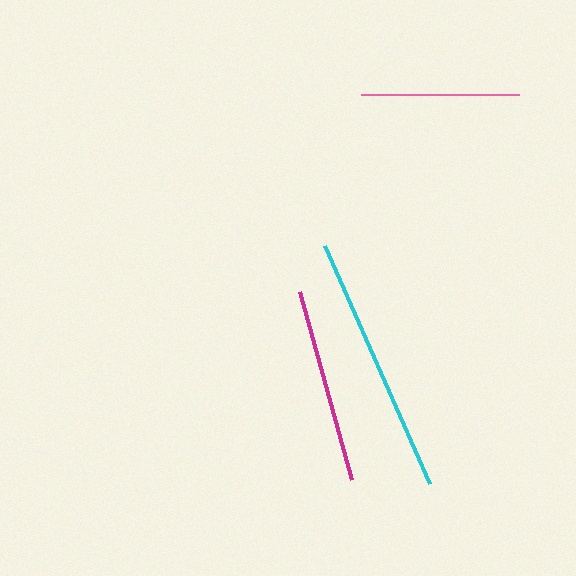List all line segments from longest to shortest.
From longest to shortest: cyan, magenta, pink.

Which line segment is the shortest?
The pink line is the shortest at approximately 158 pixels.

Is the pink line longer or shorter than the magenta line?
The magenta line is longer than the pink line.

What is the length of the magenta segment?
The magenta segment is approximately 195 pixels long.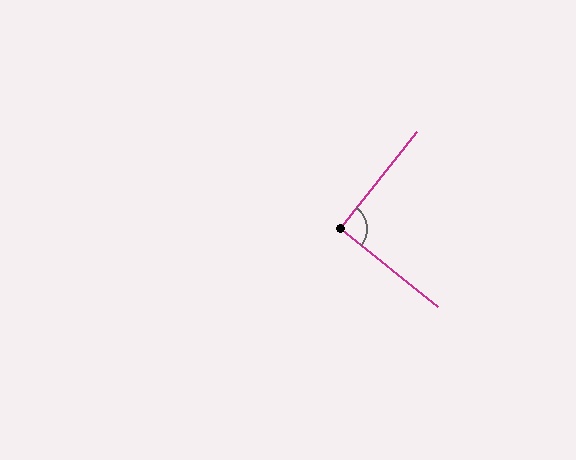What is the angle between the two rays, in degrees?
Approximately 90 degrees.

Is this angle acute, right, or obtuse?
It is approximately a right angle.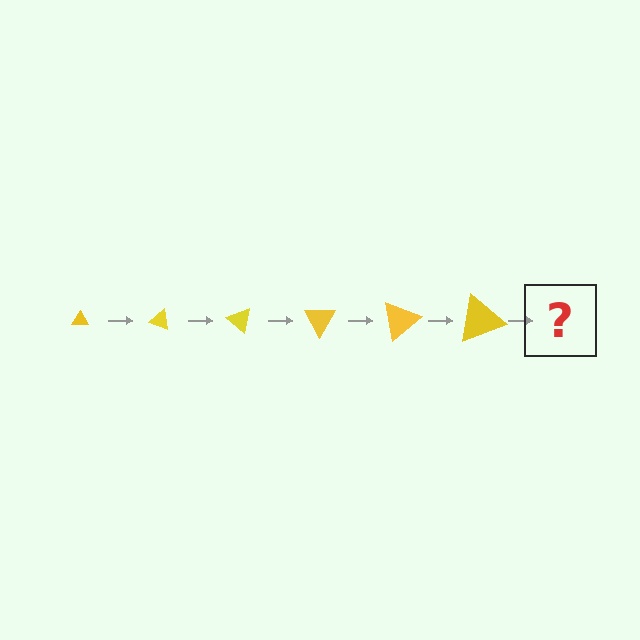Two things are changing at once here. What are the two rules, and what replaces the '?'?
The two rules are that the triangle grows larger each step and it rotates 20 degrees each step. The '?' should be a triangle, larger than the previous one and rotated 120 degrees from the start.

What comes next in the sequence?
The next element should be a triangle, larger than the previous one and rotated 120 degrees from the start.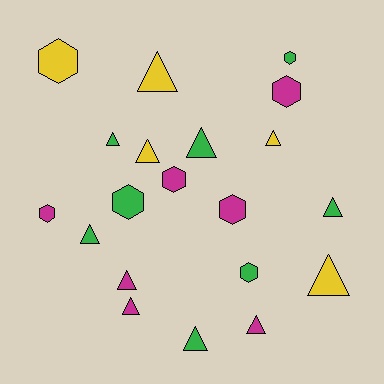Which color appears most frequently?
Green, with 8 objects.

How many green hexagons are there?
There are 3 green hexagons.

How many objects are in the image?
There are 20 objects.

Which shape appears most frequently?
Triangle, with 12 objects.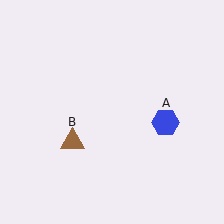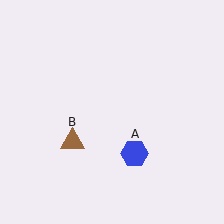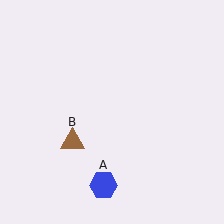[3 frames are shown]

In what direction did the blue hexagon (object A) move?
The blue hexagon (object A) moved down and to the left.